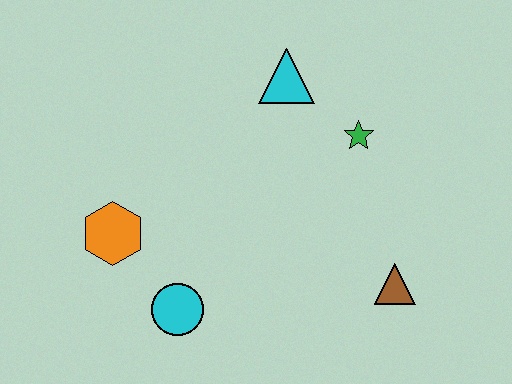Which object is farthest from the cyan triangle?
The cyan circle is farthest from the cyan triangle.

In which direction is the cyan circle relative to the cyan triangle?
The cyan circle is below the cyan triangle.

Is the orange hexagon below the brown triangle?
No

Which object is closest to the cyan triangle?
The green star is closest to the cyan triangle.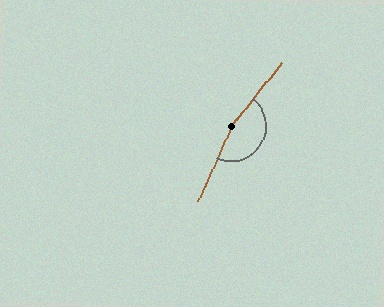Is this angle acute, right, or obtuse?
It is obtuse.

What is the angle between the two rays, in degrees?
Approximately 165 degrees.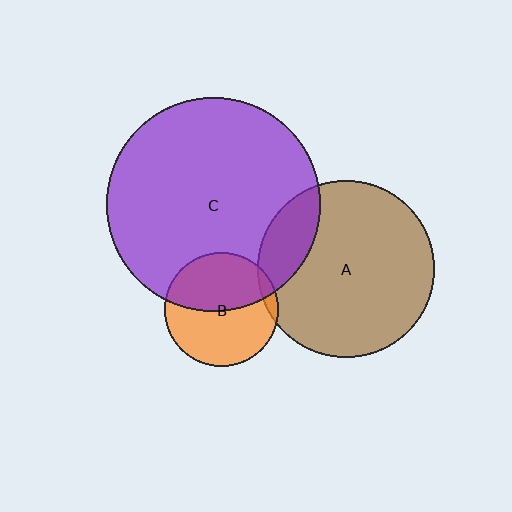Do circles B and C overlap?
Yes.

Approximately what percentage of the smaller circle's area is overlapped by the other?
Approximately 45%.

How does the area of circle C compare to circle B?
Approximately 3.5 times.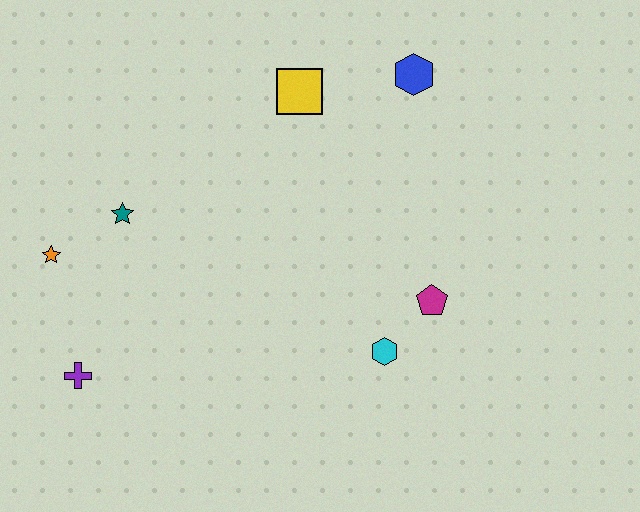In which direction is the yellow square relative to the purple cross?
The yellow square is above the purple cross.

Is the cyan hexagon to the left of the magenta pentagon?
Yes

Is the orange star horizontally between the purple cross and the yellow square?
No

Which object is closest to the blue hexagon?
The yellow square is closest to the blue hexagon.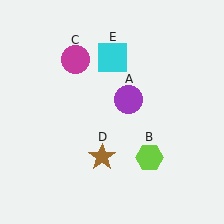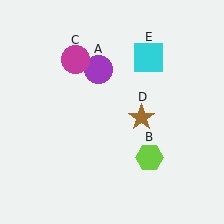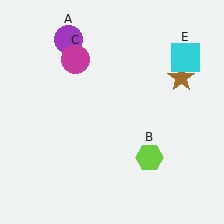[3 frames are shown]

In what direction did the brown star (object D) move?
The brown star (object D) moved up and to the right.